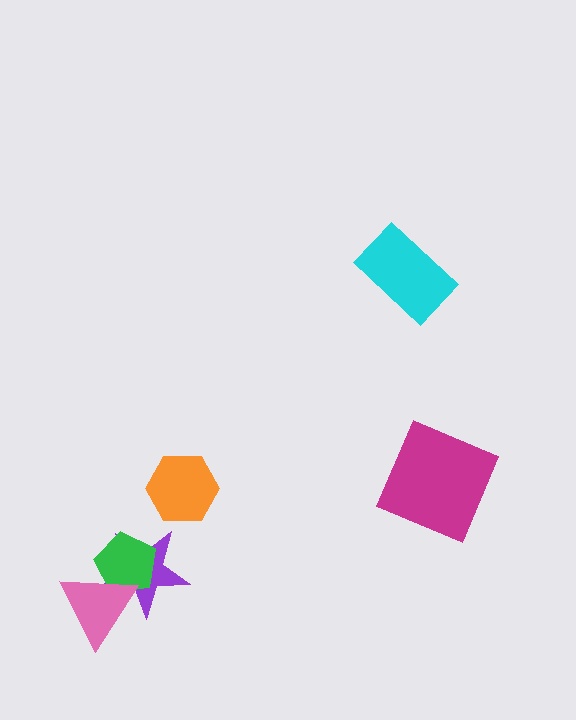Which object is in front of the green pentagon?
The pink triangle is in front of the green pentagon.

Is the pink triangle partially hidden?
No, no other shape covers it.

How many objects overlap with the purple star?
2 objects overlap with the purple star.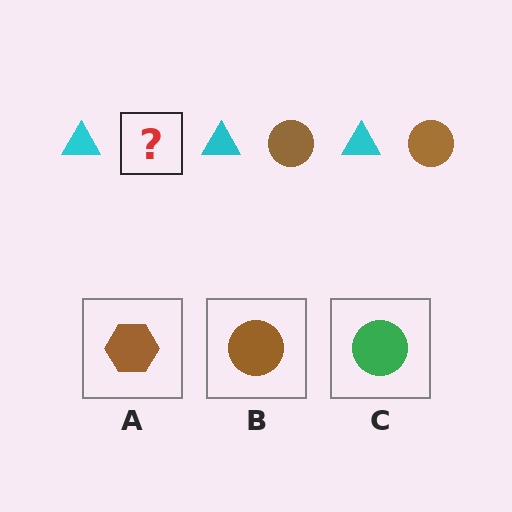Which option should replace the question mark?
Option B.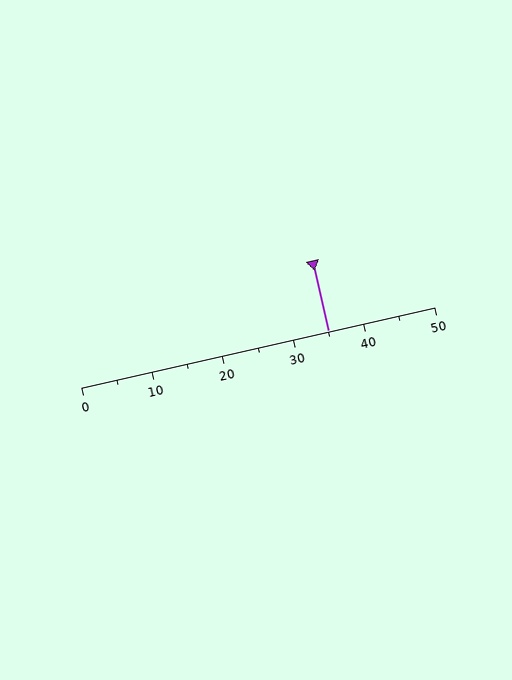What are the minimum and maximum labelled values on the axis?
The axis runs from 0 to 50.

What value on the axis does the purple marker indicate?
The marker indicates approximately 35.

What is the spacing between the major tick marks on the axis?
The major ticks are spaced 10 apart.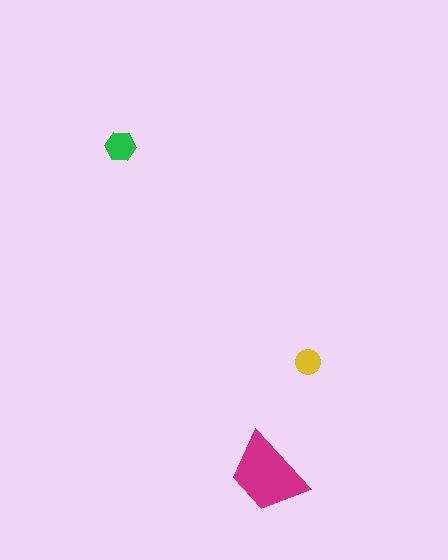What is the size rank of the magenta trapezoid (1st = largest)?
1st.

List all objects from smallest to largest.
The yellow circle, the green hexagon, the magenta trapezoid.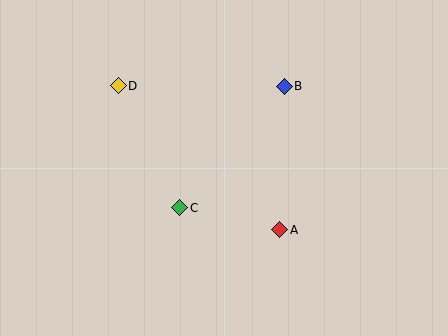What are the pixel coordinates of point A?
Point A is at (280, 230).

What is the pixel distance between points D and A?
The distance between D and A is 216 pixels.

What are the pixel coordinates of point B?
Point B is at (284, 86).